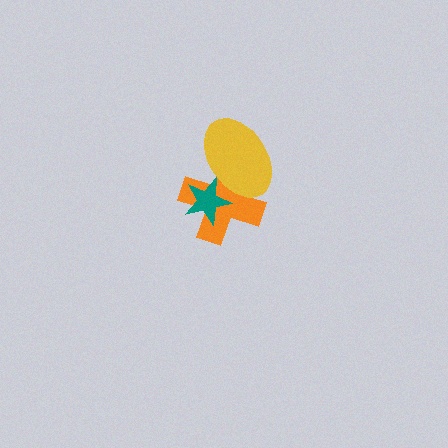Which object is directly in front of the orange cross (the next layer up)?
The teal star is directly in front of the orange cross.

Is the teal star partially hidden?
Yes, it is partially covered by another shape.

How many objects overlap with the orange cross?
2 objects overlap with the orange cross.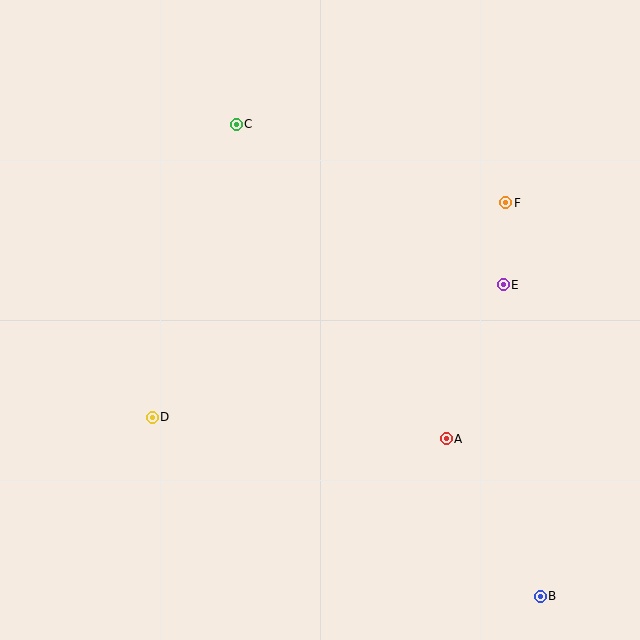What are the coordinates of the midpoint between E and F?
The midpoint between E and F is at (505, 244).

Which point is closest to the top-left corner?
Point C is closest to the top-left corner.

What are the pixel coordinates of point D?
Point D is at (152, 417).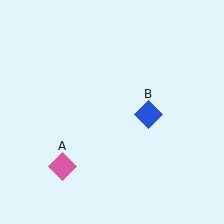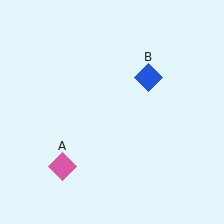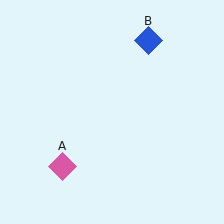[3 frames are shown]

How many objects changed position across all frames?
1 object changed position: blue diamond (object B).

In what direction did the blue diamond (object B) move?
The blue diamond (object B) moved up.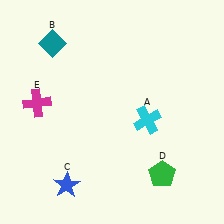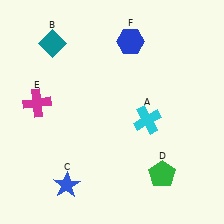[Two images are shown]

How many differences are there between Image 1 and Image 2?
There is 1 difference between the two images.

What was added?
A blue hexagon (F) was added in Image 2.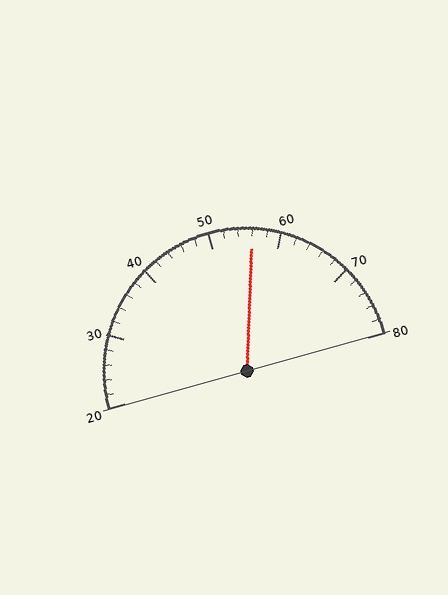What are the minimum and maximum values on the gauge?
The gauge ranges from 20 to 80.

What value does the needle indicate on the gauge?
The needle indicates approximately 56.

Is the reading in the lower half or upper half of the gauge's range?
The reading is in the upper half of the range (20 to 80).